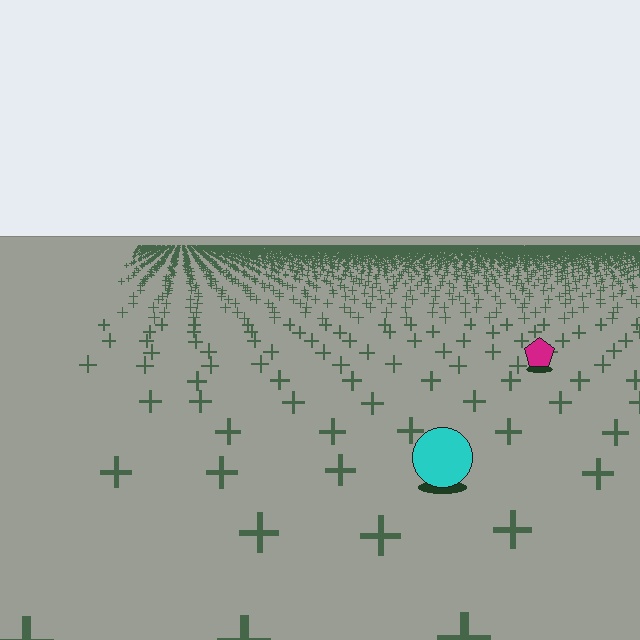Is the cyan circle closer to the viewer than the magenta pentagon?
Yes. The cyan circle is closer — you can tell from the texture gradient: the ground texture is coarser near it.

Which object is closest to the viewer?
The cyan circle is closest. The texture marks near it are larger and more spread out.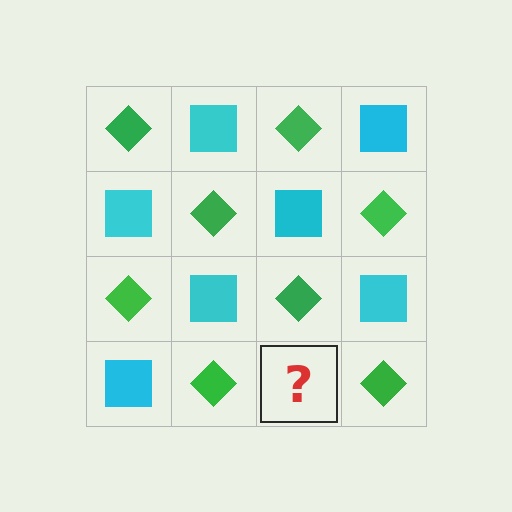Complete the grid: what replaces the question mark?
The question mark should be replaced with a cyan square.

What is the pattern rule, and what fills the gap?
The rule is that it alternates green diamond and cyan square in a checkerboard pattern. The gap should be filled with a cyan square.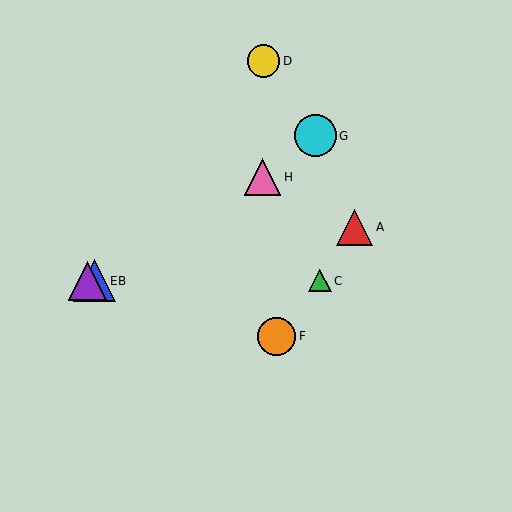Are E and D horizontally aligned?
No, E is at y≈281 and D is at y≈61.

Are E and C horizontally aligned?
Yes, both are at y≈281.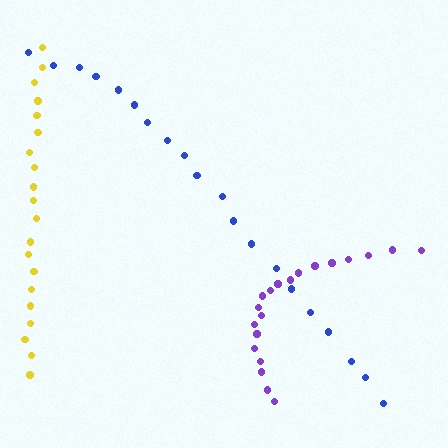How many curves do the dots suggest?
There are 3 distinct paths.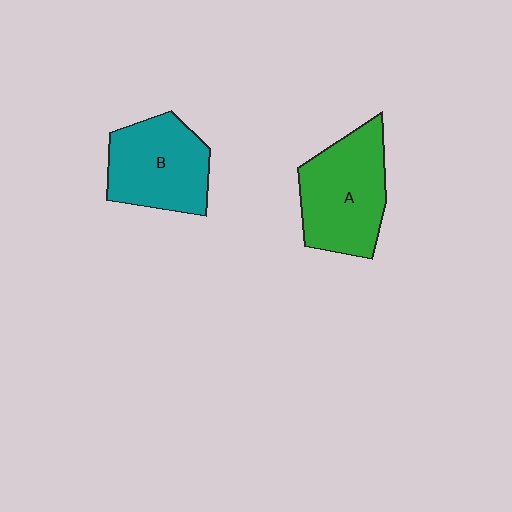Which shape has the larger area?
Shape A (green).